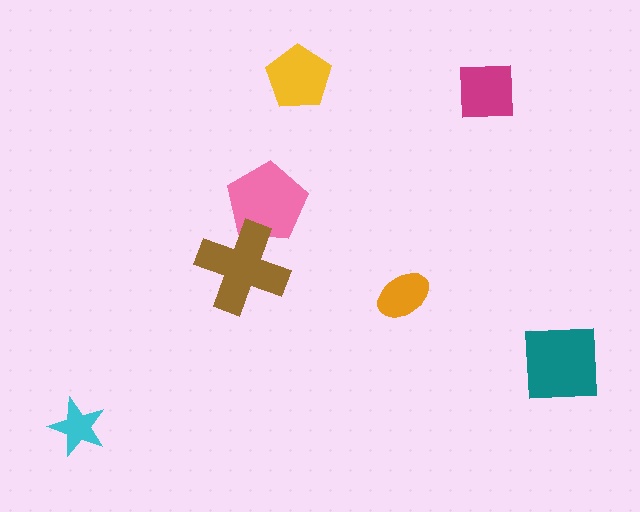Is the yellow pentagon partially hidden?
No, no other shape covers it.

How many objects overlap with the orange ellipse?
0 objects overlap with the orange ellipse.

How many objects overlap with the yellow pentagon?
0 objects overlap with the yellow pentagon.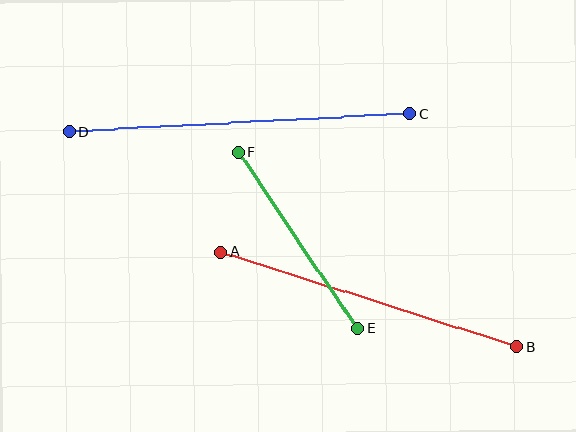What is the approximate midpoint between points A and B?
The midpoint is at approximately (369, 299) pixels.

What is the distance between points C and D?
The distance is approximately 340 pixels.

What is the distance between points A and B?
The distance is approximately 310 pixels.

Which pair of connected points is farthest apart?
Points C and D are farthest apart.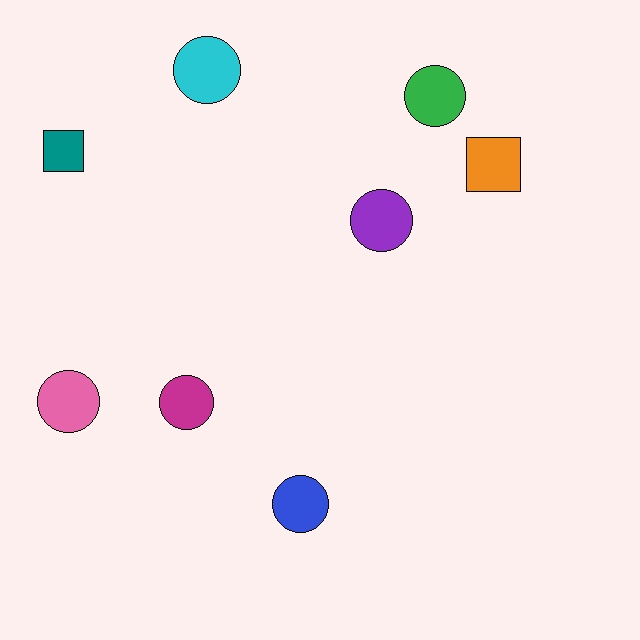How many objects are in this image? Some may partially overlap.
There are 8 objects.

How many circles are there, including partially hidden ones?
There are 6 circles.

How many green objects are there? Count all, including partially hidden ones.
There is 1 green object.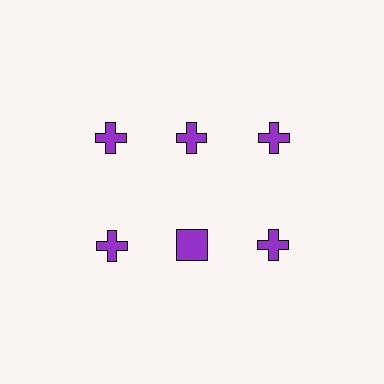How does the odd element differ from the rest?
It has a different shape: square instead of cross.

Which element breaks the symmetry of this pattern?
The purple square in the second row, second from left column breaks the symmetry. All other shapes are purple crosses.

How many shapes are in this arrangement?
There are 6 shapes arranged in a grid pattern.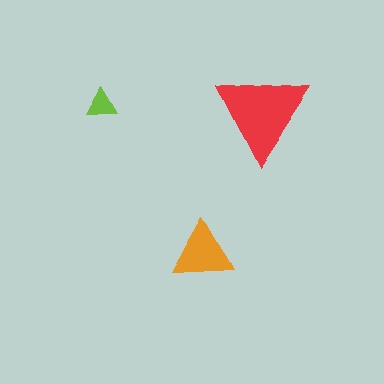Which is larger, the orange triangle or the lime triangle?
The orange one.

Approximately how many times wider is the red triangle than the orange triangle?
About 1.5 times wider.